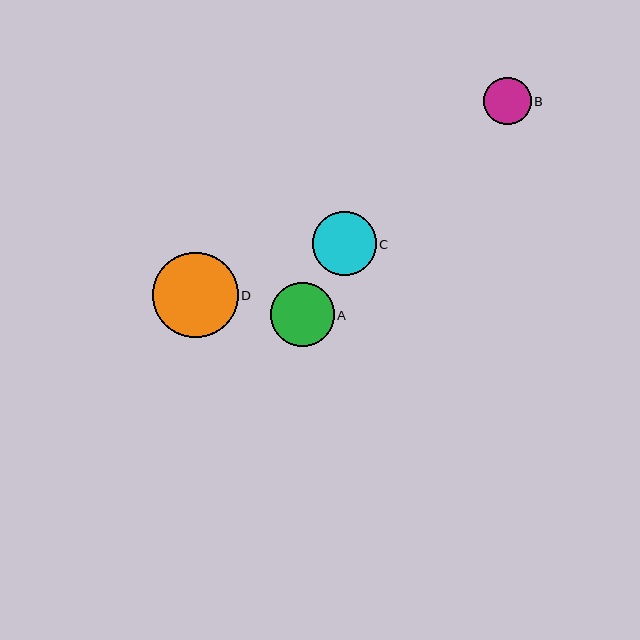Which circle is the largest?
Circle D is the largest with a size of approximately 85 pixels.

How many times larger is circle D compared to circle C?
Circle D is approximately 1.3 times the size of circle C.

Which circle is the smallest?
Circle B is the smallest with a size of approximately 47 pixels.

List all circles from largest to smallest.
From largest to smallest: D, A, C, B.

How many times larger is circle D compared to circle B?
Circle D is approximately 1.8 times the size of circle B.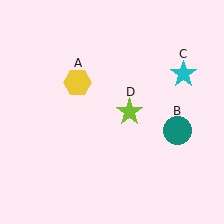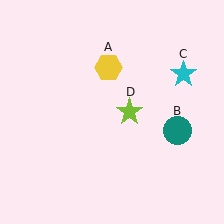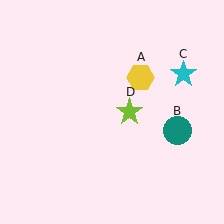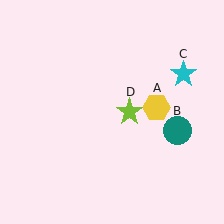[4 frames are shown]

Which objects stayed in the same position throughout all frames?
Teal circle (object B) and cyan star (object C) and lime star (object D) remained stationary.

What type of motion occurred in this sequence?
The yellow hexagon (object A) rotated clockwise around the center of the scene.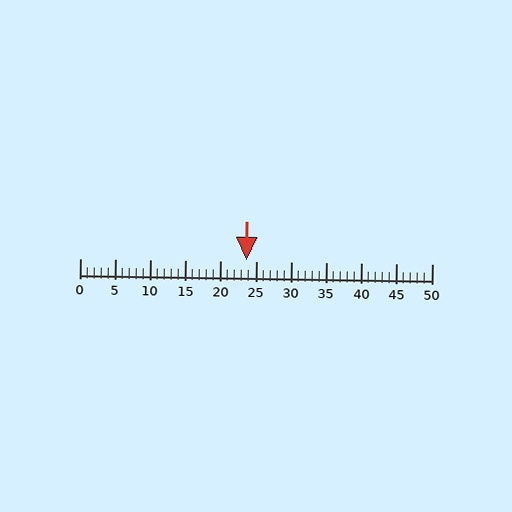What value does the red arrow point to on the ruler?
The red arrow points to approximately 24.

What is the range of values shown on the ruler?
The ruler shows values from 0 to 50.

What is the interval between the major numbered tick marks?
The major tick marks are spaced 5 units apart.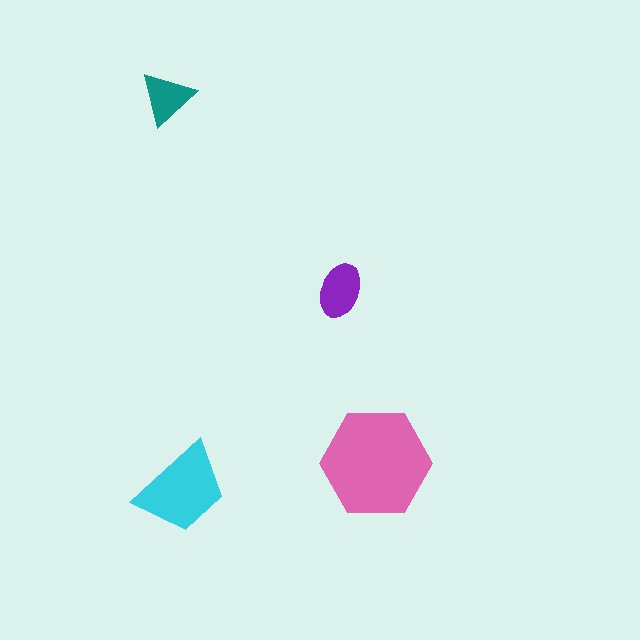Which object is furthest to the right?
The pink hexagon is rightmost.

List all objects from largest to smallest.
The pink hexagon, the cyan trapezoid, the purple ellipse, the teal triangle.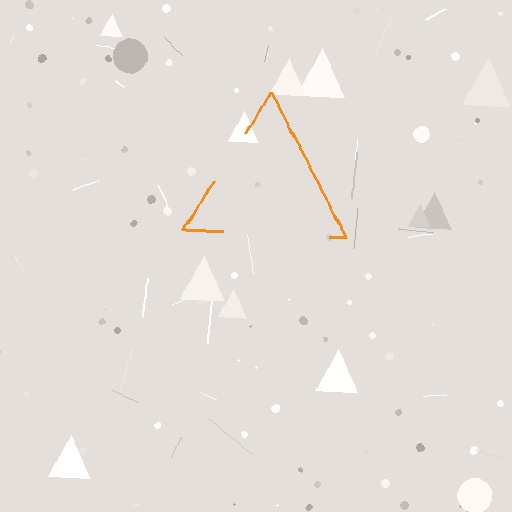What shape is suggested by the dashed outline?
The dashed outline suggests a triangle.